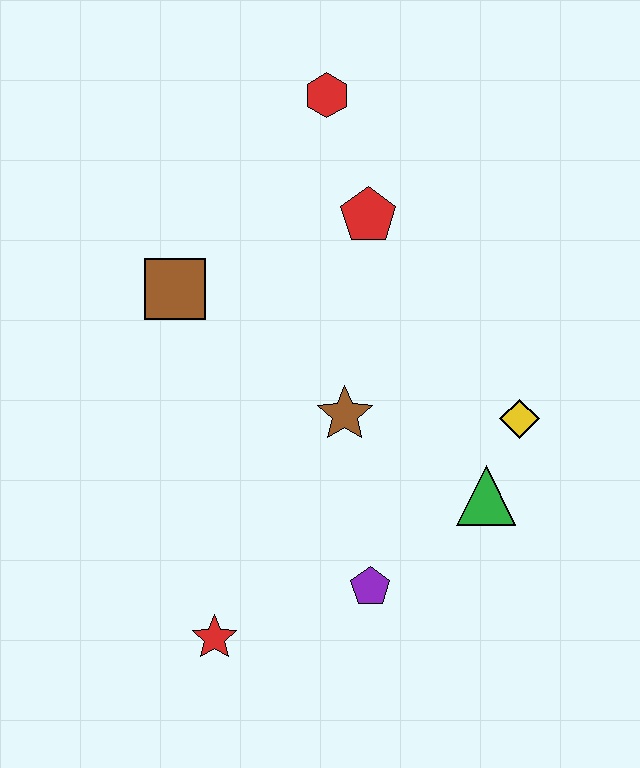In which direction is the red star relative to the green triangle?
The red star is to the left of the green triangle.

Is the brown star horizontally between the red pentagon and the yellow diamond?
No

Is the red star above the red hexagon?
No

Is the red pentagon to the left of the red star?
No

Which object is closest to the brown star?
The green triangle is closest to the brown star.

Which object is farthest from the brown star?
The red hexagon is farthest from the brown star.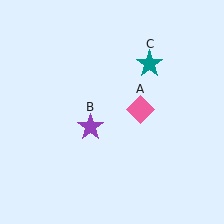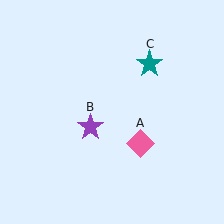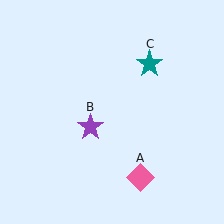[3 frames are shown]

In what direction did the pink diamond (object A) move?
The pink diamond (object A) moved down.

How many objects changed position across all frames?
1 object changed position: pink diamond (object A).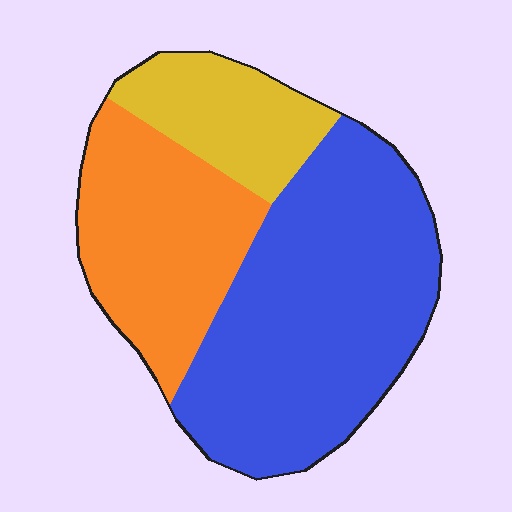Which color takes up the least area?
Yellow, at roughly 15%.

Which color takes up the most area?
Blue, at roughly 55%.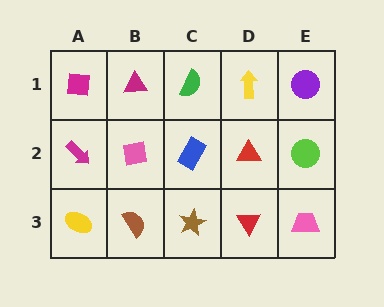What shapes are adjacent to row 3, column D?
A red triangle (row 2, column D), a brown star (row 3, column C), a pink trapezoid (row 3, column E).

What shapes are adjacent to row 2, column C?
A green semicircle (row 1, column C), a brown star (row 3, column C), a pink square (row 2, column B), a red triangle (row 2, column D).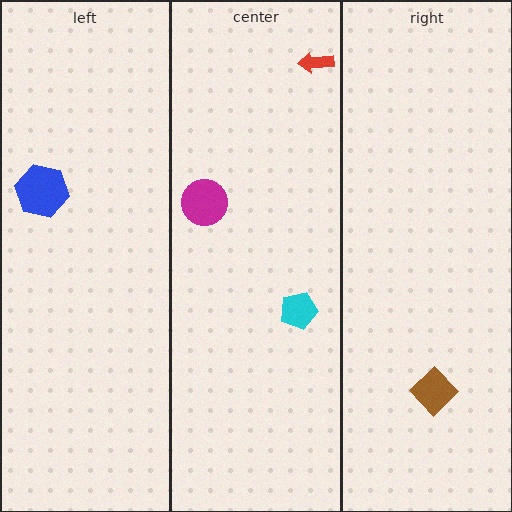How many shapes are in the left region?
1.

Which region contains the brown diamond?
The right region.